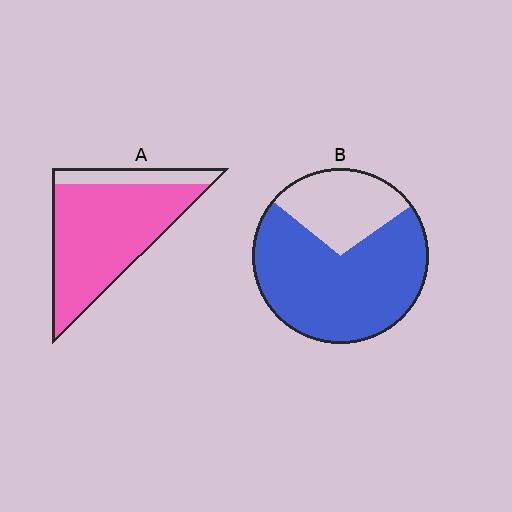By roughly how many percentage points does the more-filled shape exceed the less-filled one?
By roughly 10 percentage points (A over B).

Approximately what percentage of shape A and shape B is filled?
A is approximately 85% and B is approximately 70%.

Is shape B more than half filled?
Yes.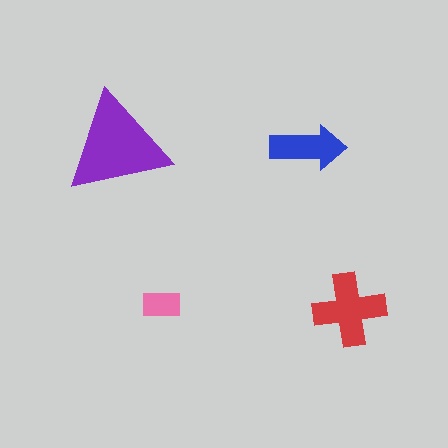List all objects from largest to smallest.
The purple triangle, the red cross, the blue arrow, the pink rectangle.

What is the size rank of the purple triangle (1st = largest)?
1st.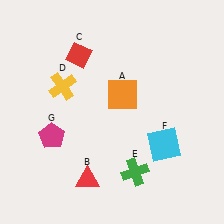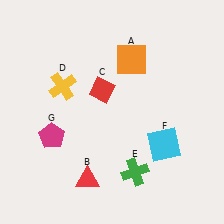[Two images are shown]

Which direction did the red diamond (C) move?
The red diamond (C) moved down.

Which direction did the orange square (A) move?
The orange square (A) moved up.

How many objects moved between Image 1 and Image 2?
2 objects moved between the two images.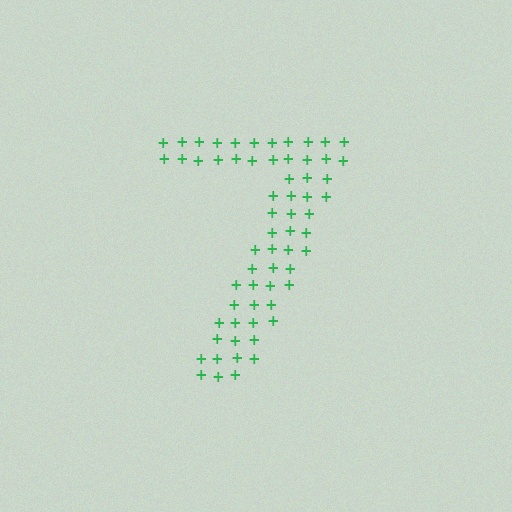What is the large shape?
The large shape is the digit 7.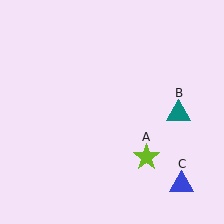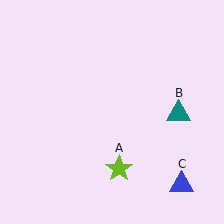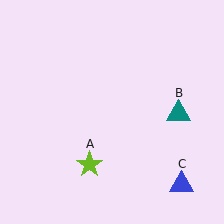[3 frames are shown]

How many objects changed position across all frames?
1 object changed position: lime star (object A).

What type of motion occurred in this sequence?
The lime star (object A) rotated clockwise around the center of the scene.